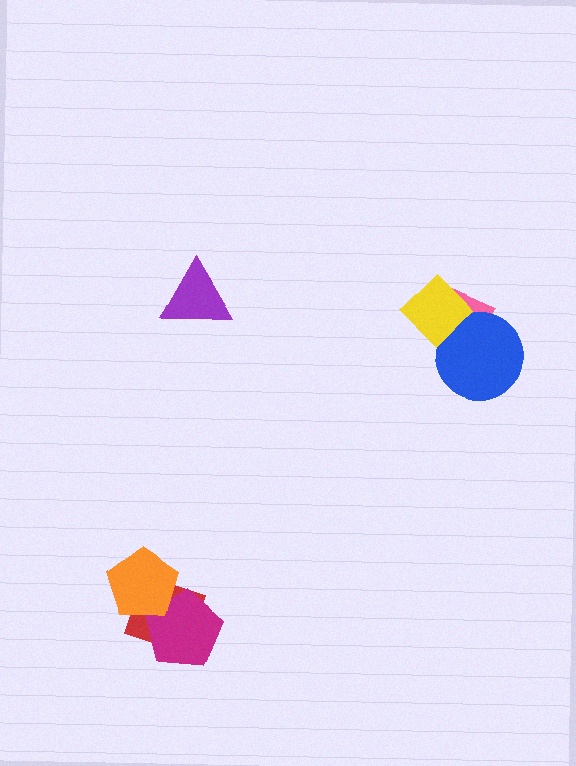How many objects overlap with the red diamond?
2 objects overlap with the red diamond.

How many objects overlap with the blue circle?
2 objects overlap with the blue circle.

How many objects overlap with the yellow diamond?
2 objects overlap with the yellow diamond.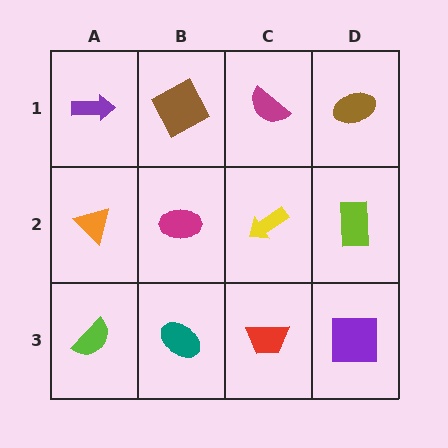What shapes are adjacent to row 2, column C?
A magenta semicircle (row 1, column C), a red trapezoid (row 3, column C), a magenta ellipse (row 2, column B), a lime rectangle (row 2, column D).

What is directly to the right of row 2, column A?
A magenta ellipse.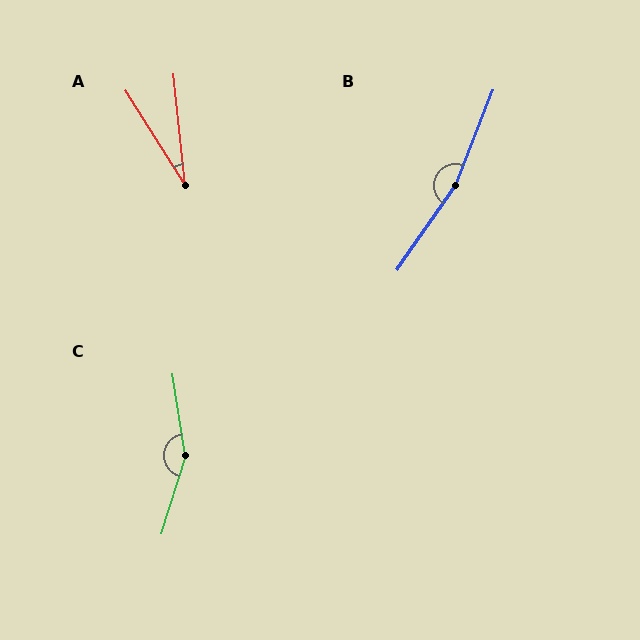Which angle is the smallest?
A, at approximately 27 degrees.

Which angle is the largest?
B, at approximately 167 degrees.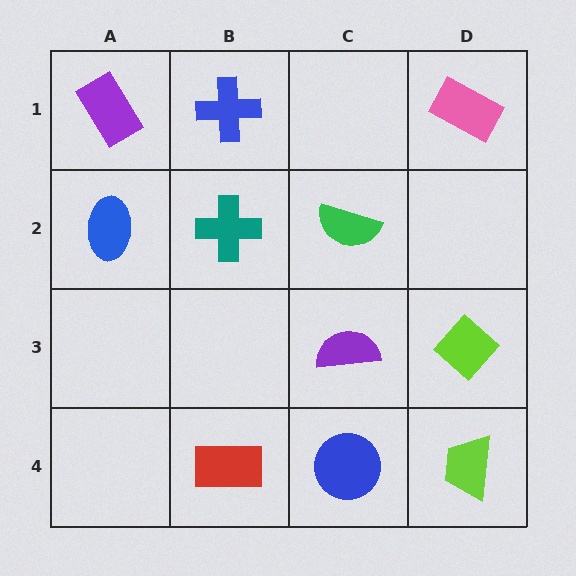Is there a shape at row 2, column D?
No, that cell is empty.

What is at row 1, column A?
A purple rectangle.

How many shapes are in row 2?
3 shapes.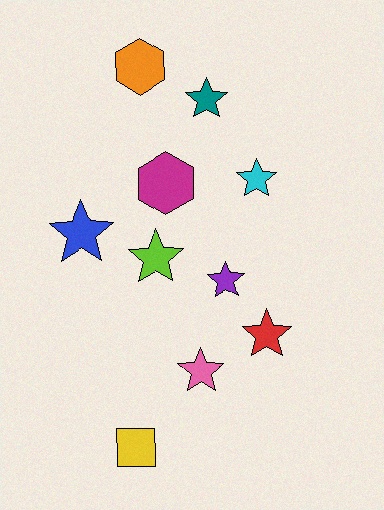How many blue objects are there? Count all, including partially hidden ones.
There is 1 blue object.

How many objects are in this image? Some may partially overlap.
There are 10 objects.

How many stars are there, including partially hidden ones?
There are 7 stars.